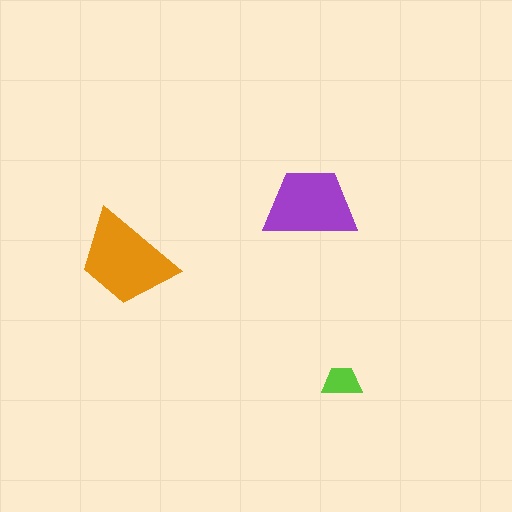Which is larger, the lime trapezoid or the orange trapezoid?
The orange one.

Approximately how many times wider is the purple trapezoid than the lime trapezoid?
About 2.5 times wider.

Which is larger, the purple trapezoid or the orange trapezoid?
The orange one.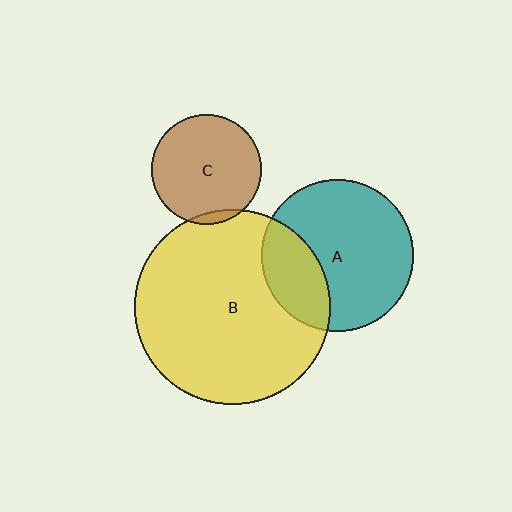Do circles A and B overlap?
Yes.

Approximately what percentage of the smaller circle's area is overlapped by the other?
Approximately 30%.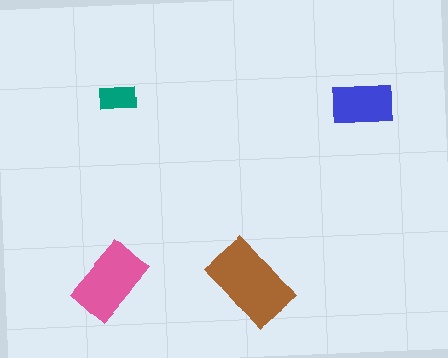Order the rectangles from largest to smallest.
the brown one, the pink one, the blue one, the teal one.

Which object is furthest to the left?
The pink rectangle is leftmost.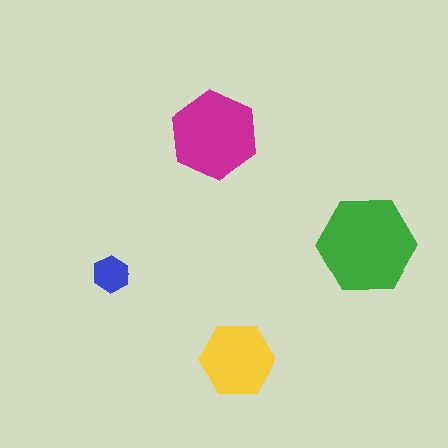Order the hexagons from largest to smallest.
the green one, the magenta one, the yellow one, the blue one.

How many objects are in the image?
There are 4 objects in the image.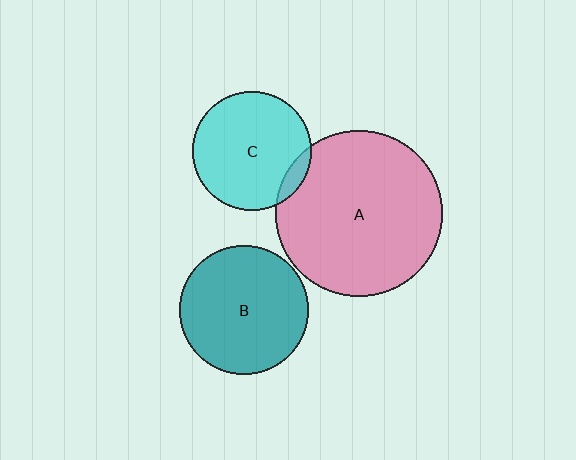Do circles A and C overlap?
Yes.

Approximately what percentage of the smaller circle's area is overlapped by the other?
Approximately 10%.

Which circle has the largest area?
Circle A (pink).